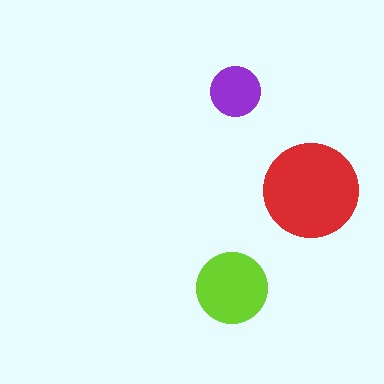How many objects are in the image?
There are 3 objects in the image.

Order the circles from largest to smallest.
the red one, the lime one, the purple one.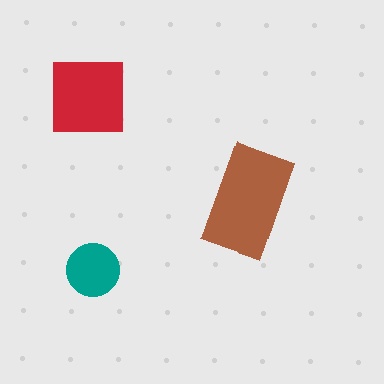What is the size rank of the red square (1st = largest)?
2nd.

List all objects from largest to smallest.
The brown rectangle, the red square, the teal circle.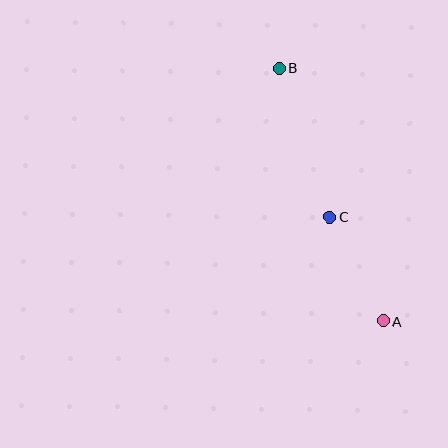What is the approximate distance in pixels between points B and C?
The distance between B and C is approximately 157 pixels.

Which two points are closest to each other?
Points A and C are closest to each other.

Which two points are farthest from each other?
Points A and B are farthest from each other.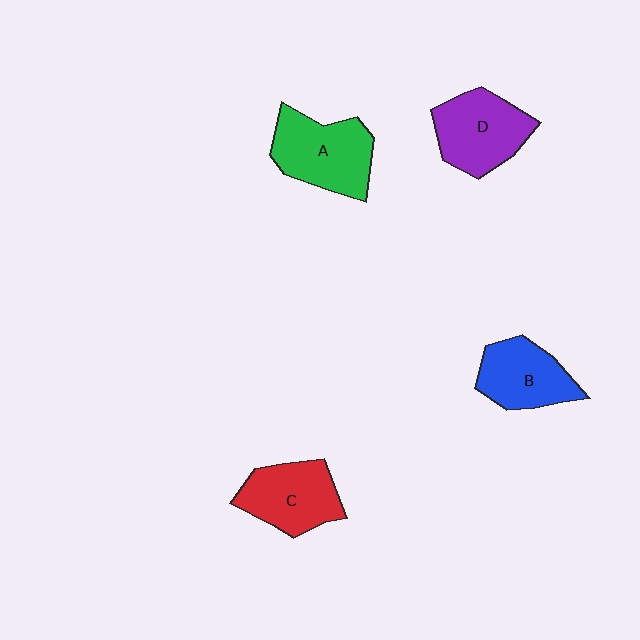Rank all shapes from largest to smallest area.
From largest to smallest: A (green), D (purple), C (red), B (blue).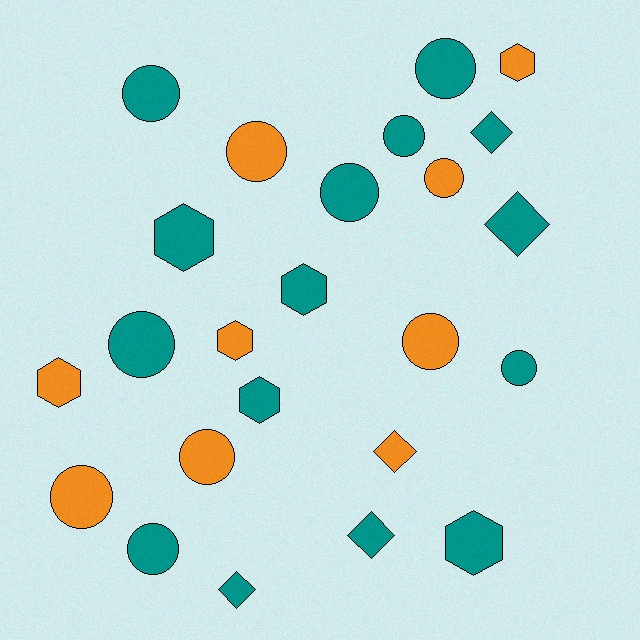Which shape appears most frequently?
Circle, with 12 objects.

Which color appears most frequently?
Teal, with 15 objects.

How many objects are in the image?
There are 24 objects.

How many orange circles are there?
There are 5 orange circles.